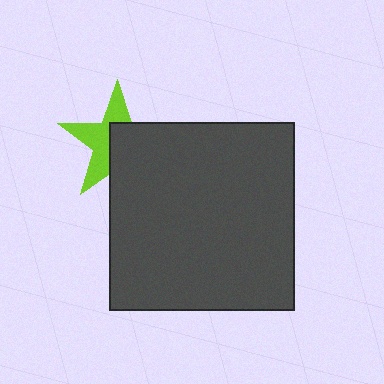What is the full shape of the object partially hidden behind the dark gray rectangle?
The partially hidden object is a lime star.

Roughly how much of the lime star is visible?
About half of it is visible (roughly 48%).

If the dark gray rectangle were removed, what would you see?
You would see the complete lime star.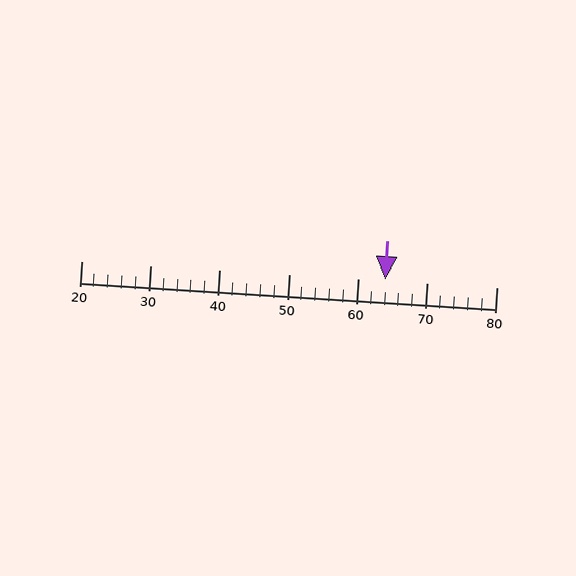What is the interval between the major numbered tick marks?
The major tick marks are spaced 10 units apart.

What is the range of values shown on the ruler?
The ruler shows values from 20 to 80.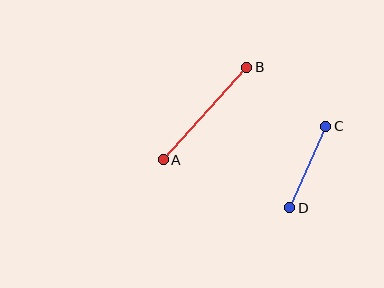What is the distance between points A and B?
The distance is approximately 125 pixels.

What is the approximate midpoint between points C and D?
The midpoint is at approximately (308, 167) pixels.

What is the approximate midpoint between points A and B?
The midpoint is at approximately (205, 114) pixels.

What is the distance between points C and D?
The distance is approximately 89 pixels.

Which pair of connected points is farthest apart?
Points A and B are farthest apart.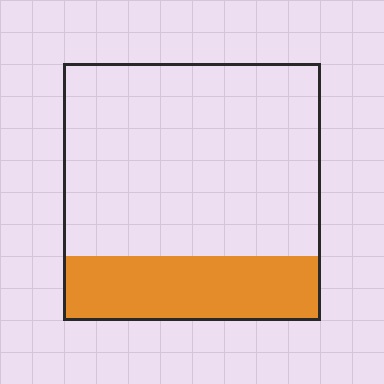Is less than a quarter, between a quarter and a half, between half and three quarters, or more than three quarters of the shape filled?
Between a quarter and a half.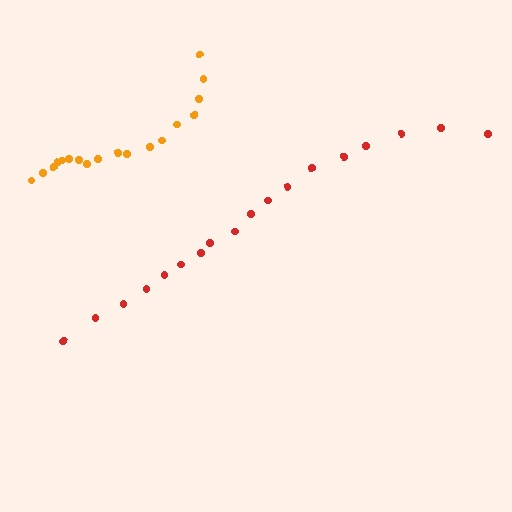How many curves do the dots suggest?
There are 2 distinct paths.